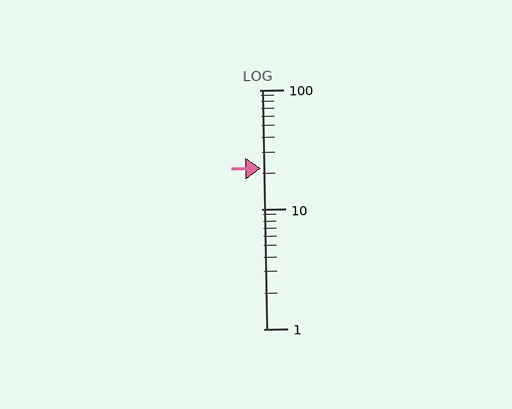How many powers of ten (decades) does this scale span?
The scale spans 2 decades, from 1 to 100.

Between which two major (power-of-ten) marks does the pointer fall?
The pointer is between 10 and 100.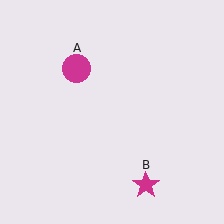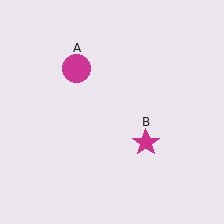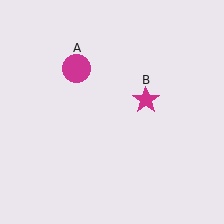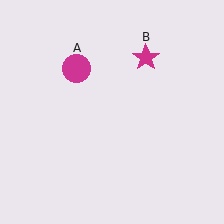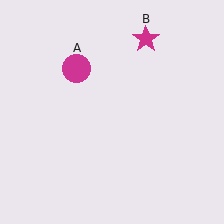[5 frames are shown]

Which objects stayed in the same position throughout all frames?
Magenta circle (object A) remained stationary.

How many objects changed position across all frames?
1 object changed position: magenta star (object B).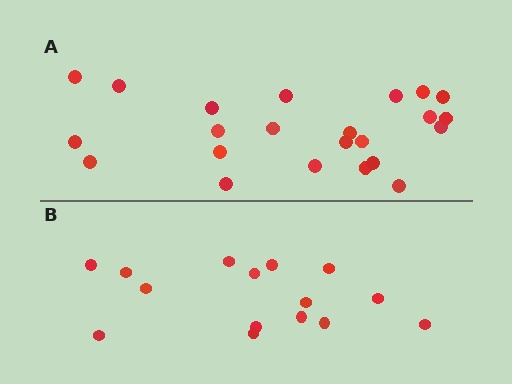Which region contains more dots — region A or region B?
Region A (the top region) has more dots.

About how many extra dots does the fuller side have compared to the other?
Region A has roughly 8 or so more dots than region B.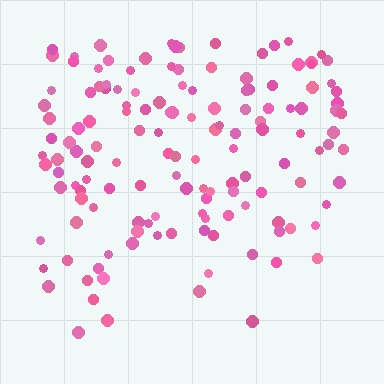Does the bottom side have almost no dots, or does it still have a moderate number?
Still a moderate number, just noticeably fewer than the top.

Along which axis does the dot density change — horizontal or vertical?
Vertical.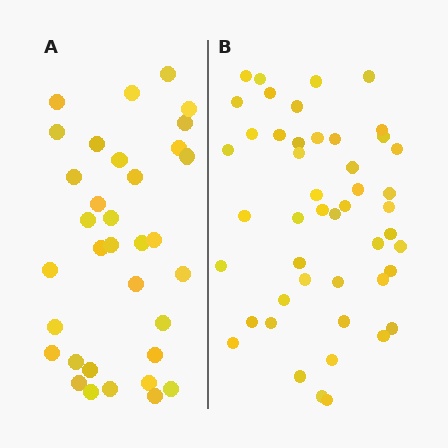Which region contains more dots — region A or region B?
Region B (the right region) has more dots.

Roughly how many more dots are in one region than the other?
Region B has approximately 15 more dots than region A.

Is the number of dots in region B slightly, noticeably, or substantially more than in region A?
Region B has noticeably more, but not dramatically so. The ratio is roughly 1.4 to 1.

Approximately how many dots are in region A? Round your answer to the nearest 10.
About 30 dots. (The exact count is 34, which rounds to 30.)